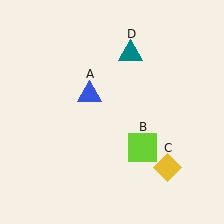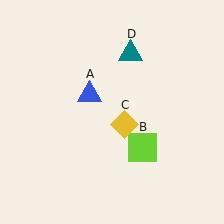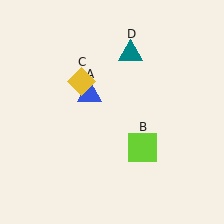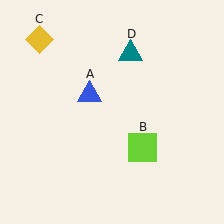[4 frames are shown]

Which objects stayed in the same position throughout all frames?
Blue triangle (object A) and lime square (object B) and teal triangle (object D) remained stationary.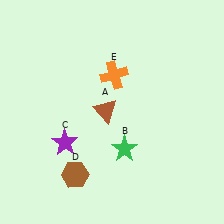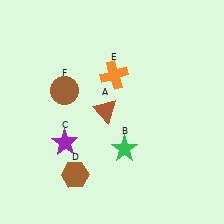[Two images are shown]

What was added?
A brown circle (F) was added in Image 2.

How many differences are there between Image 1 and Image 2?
There is 1 difference between the two images.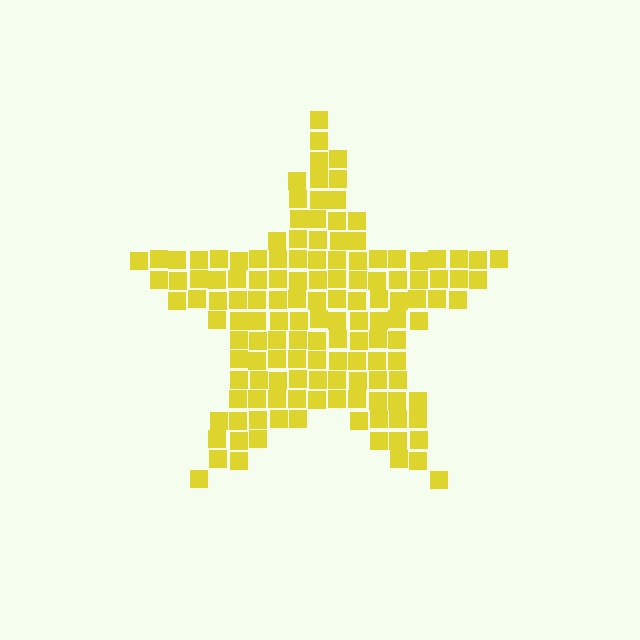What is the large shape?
The large shape is a star.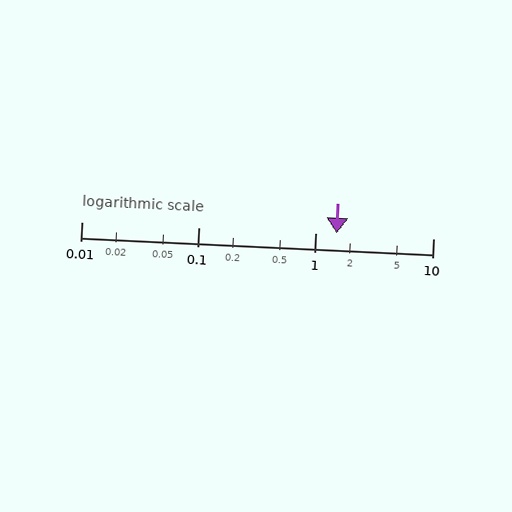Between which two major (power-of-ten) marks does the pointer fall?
The pointer is between 1 and 10.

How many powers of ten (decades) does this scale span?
The scale spans 3 decades, from 0.01 to 10.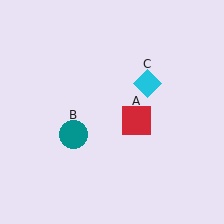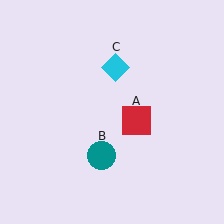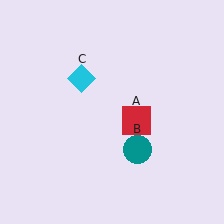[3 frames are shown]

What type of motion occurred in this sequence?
The teal circle (object B), cyan diamond (object C) rotated counterclockwise around the center of the scene.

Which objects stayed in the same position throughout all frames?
Red square (object A) remained stationary.